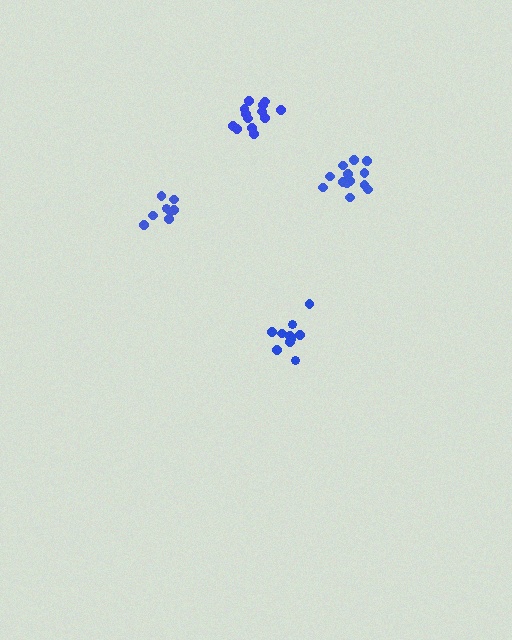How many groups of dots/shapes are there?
There are 4 groups.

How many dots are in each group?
Group 1: 13 dots, Group 2: 8 dots, Group 3: 10 dots, Group 4: 13 dots (44 total).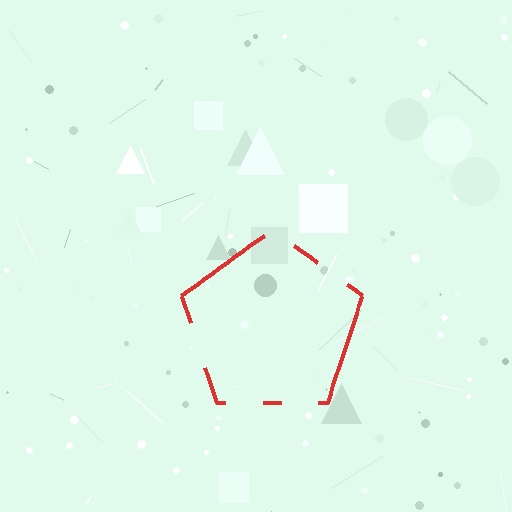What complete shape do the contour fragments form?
The contour fragments form a pentagon.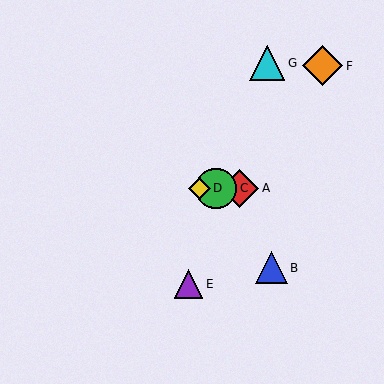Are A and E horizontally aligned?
No, A is at y≈188 and E is at y≈284.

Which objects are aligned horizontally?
Objects A, C, D are aligned horizontally.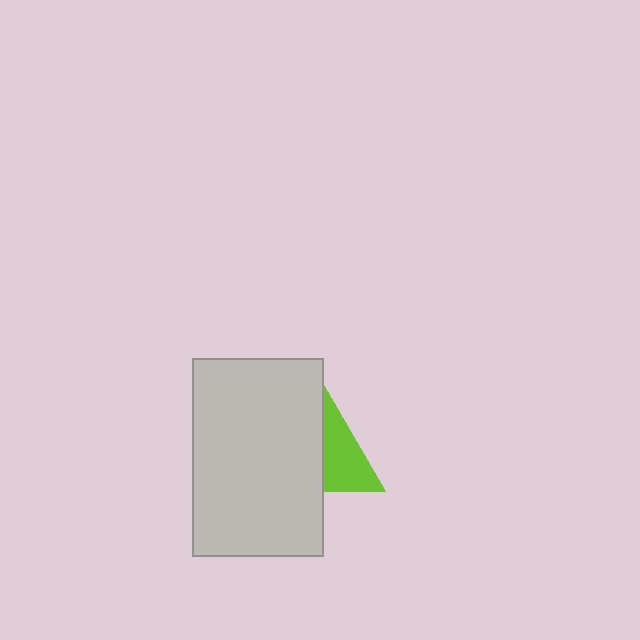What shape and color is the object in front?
The object in front is a light gray rectangle.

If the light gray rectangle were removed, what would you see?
You would see the complete lime triangle.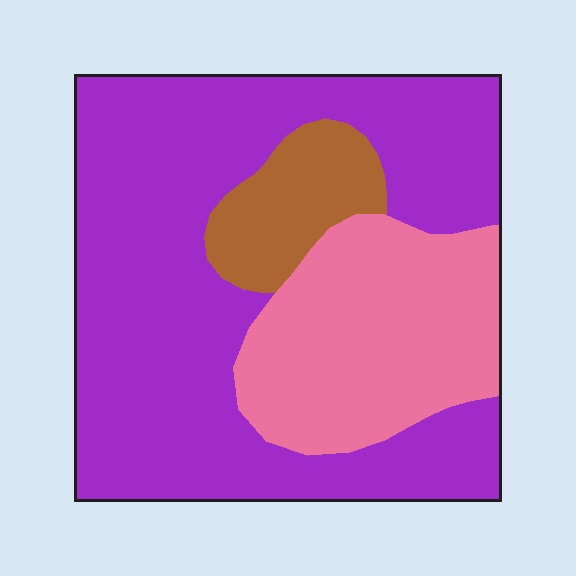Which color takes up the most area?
Purple, at roughly 65%.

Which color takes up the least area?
Brown, at roughly 10%.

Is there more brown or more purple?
Purple.